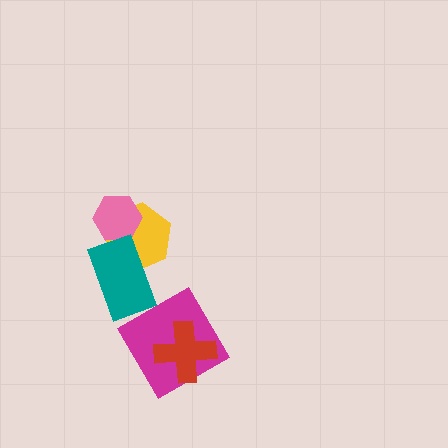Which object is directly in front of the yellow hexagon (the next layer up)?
The pink hexagon is directly in front of the yellow hexagon.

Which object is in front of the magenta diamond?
The red cross is in front of the magenta diamond.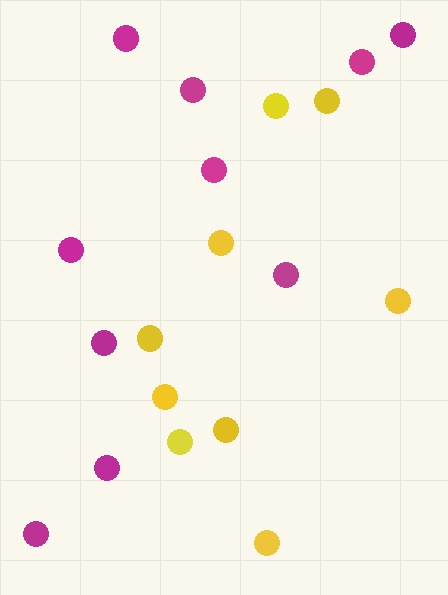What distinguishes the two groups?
There are 2 groups: one group of yellow circles (9) and one group of magenta circles (10).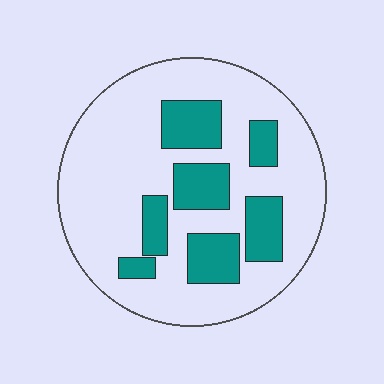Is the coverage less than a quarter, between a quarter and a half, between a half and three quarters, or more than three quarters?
Between a quarter and a half.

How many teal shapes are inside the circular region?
7.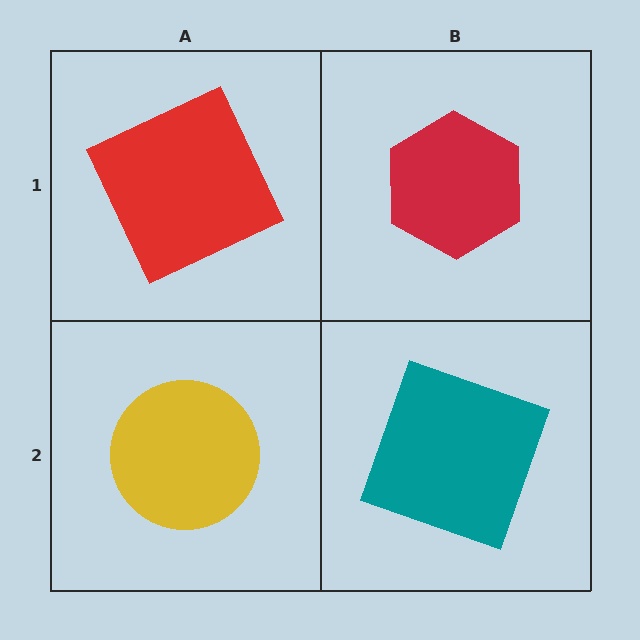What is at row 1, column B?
A red hexagon.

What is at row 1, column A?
A red square.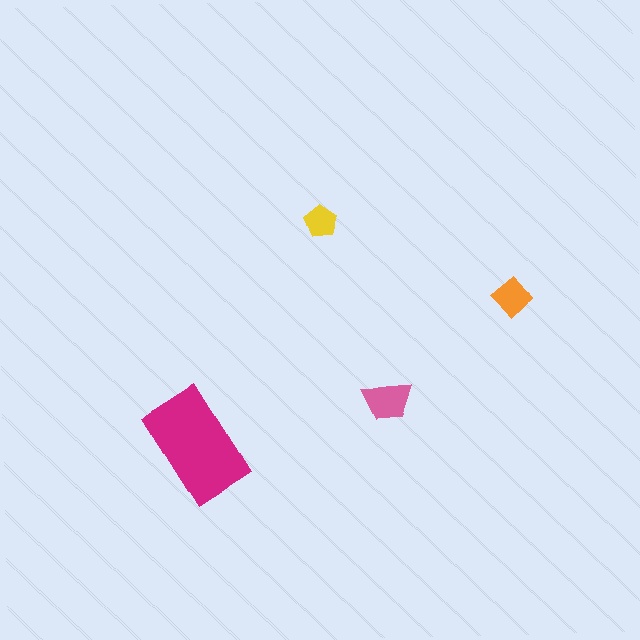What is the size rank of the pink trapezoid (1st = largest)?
2nd.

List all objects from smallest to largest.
The yellow pentagon, the orange diamond, the pink trapezoid, the magenta rectangle.